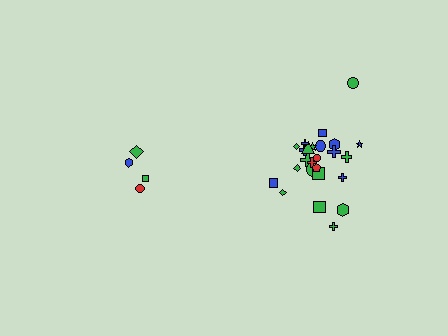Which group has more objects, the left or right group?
The right group.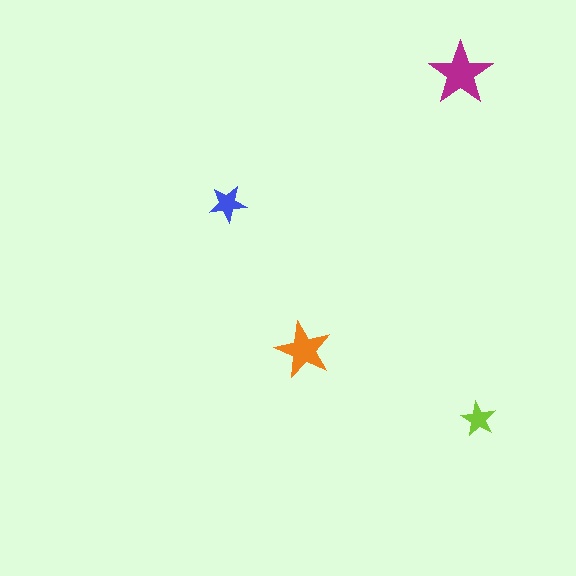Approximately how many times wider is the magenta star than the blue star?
About 1.5 times wider.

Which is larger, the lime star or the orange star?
The orange one.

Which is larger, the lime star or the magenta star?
The magenta one.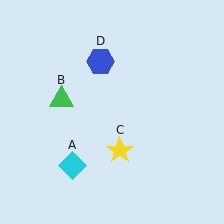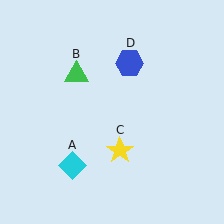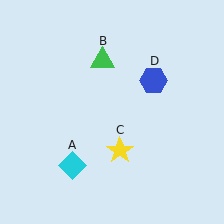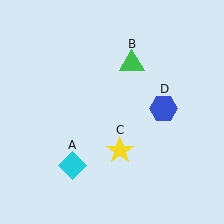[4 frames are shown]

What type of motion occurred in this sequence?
The green triangle (object B), blue hexagon (object D) rotated clockwise around the center of the scene.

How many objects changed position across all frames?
2 objects changed position: green triangle (object B), blue hexagon (object D).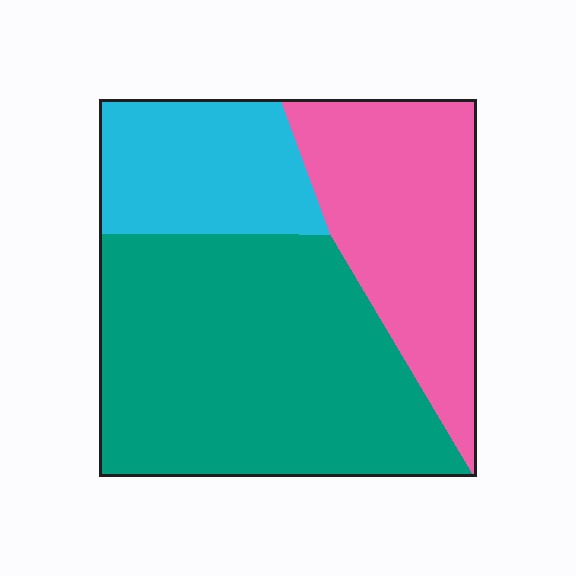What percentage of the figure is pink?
Pink takes up about one quarter (1/4) of the figure.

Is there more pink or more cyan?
Pink.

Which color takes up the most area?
Teal, at roughly 50%.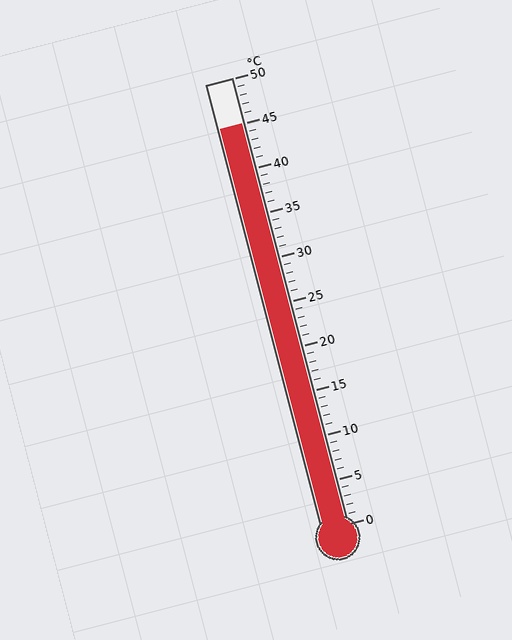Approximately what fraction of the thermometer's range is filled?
The thermometer is filled to approximately 90% of its range.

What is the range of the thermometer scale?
The thermometer scale ranges from 0°C to 50°C.